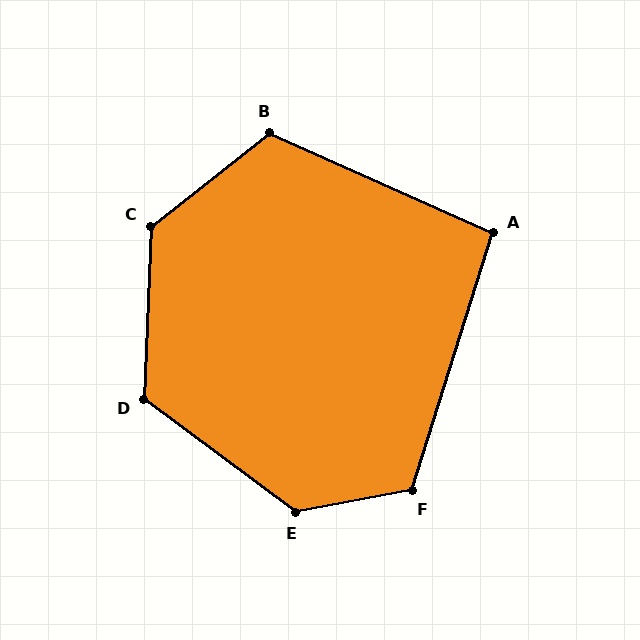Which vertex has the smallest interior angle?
A, at approximately 97 degrees.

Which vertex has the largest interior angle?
E, at approximately 133 degrees.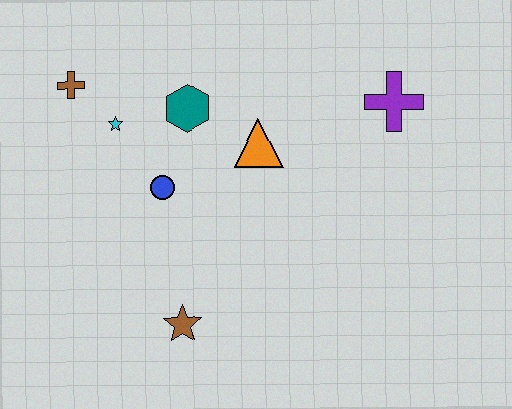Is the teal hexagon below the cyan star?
No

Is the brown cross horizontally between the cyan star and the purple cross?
No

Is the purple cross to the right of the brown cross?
Yes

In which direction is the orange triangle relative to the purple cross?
The orange triangle is to the left of the purple cross.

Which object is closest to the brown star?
The blue circle is closest to the brown star.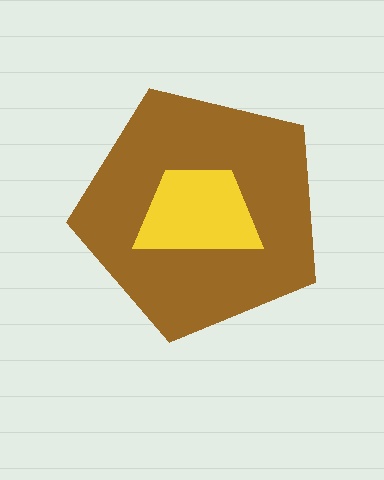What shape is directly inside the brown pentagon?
The yellow trapezoid.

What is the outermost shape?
The brown pentagon.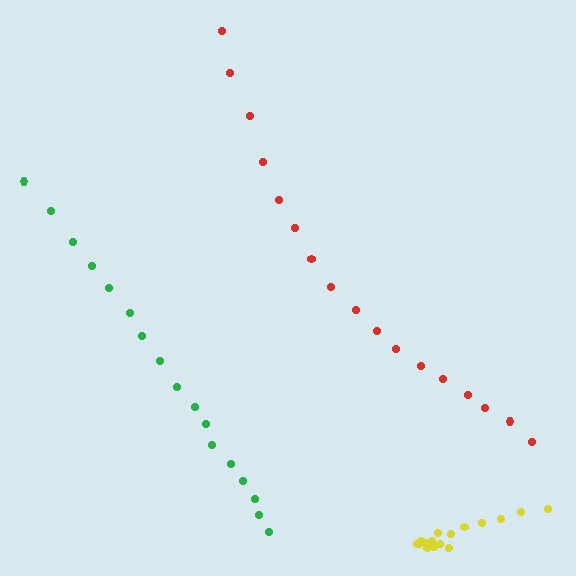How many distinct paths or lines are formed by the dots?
There are 3 distinct paths.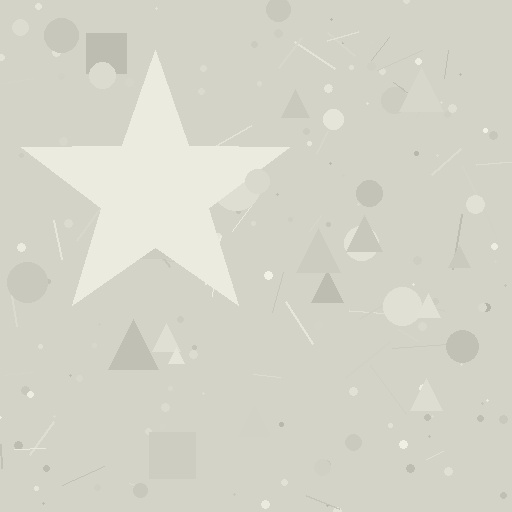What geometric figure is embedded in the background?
A star is embedded in the background.